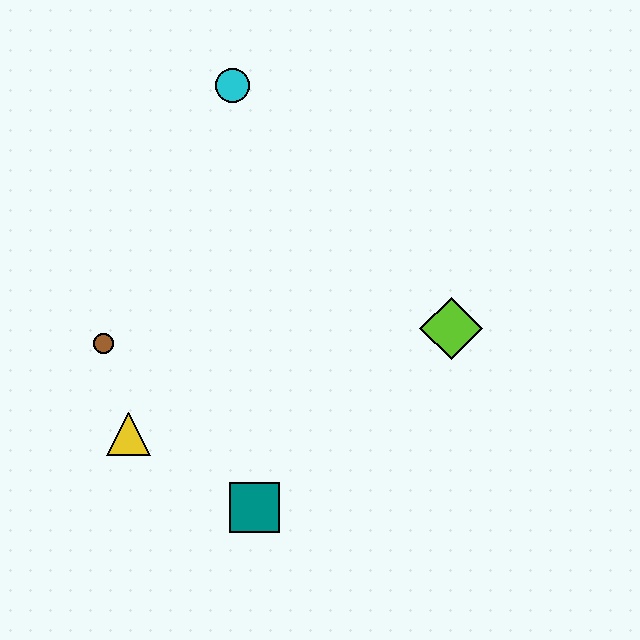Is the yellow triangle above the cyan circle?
No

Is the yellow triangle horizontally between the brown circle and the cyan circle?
Yes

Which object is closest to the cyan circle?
The brown circle is closest to the cyan circle.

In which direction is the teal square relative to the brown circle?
The teal square is below the brown circle.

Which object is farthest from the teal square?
The cyan circle is farthest from the teal square.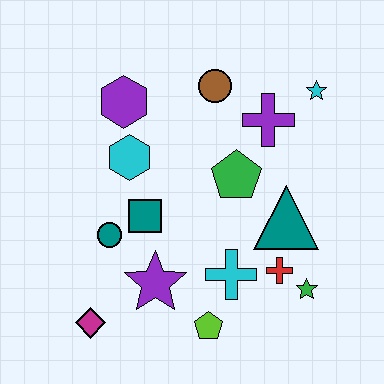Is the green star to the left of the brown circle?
No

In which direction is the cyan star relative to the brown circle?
The cyan star is to the right of the brown circle.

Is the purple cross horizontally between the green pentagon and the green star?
Yes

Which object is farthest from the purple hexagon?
The green star is farthest from the purple hexagon.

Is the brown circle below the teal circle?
No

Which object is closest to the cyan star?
The purple cross is closest to the cyan star.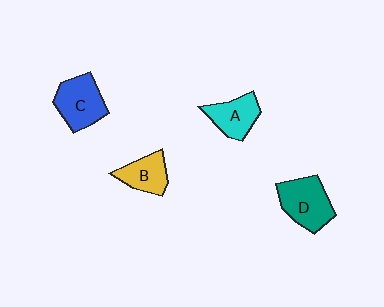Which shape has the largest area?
Shape D (teal).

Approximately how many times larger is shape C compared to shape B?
Approximately 1.3 times.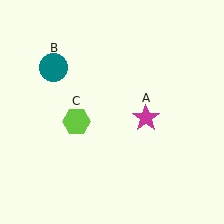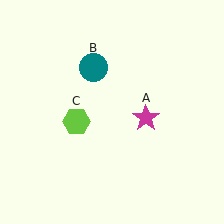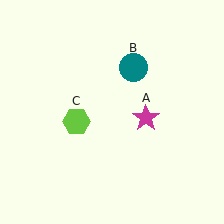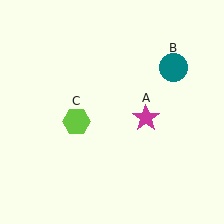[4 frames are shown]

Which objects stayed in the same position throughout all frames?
Magenta star (object A) and lime hexagon (object C) remained stationary.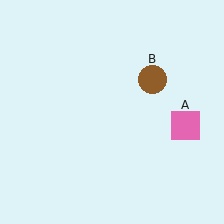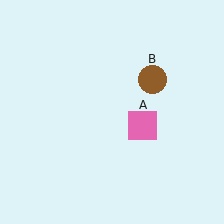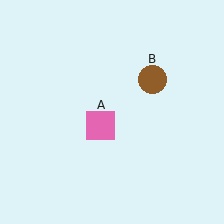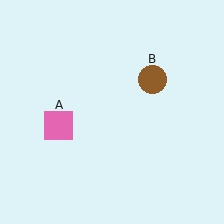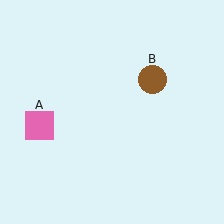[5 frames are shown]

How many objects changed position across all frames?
1 object changed position: pink square (object A).